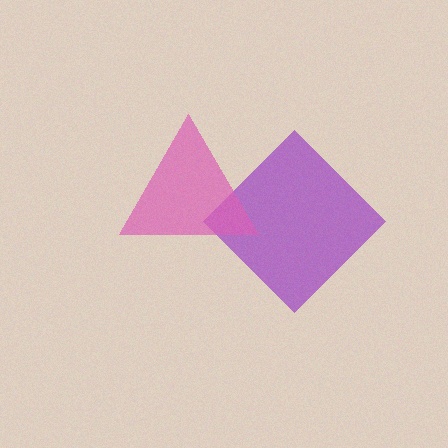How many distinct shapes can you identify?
There are 2 distinct shapes: a purple diamond, a pink triangle.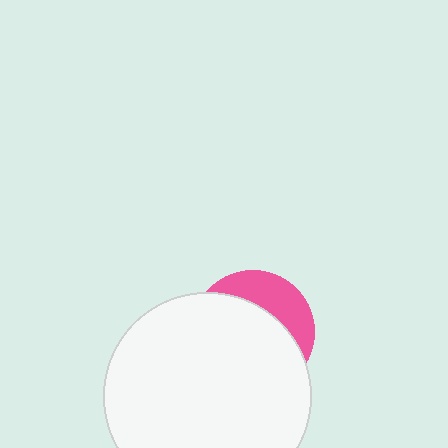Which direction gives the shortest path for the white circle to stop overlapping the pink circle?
Moving down gives the shortest separation.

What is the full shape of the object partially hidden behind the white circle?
The partially hidden object is a pink circle.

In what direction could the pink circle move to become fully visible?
The pink circle could move up. That would shift it out from behind the white circle entirely.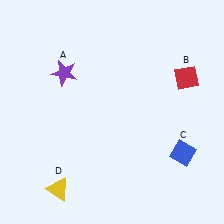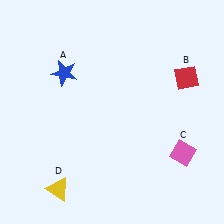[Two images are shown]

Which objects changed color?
A changed from purple to blue. C changed from blue to pink.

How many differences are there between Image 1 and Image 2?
There are 2 differences between the two images.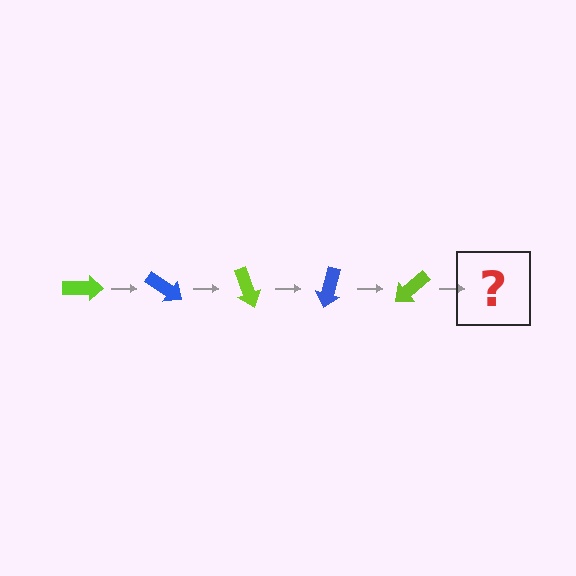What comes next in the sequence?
The next element should be a blue arrow, rotated 175 degrees from the start.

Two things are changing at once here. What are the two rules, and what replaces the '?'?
The two rules are that it rotates 35 degrees each step and the color cycles through lime and blue. The '?' should be a blue arrow, rotated 175 degrees from the start.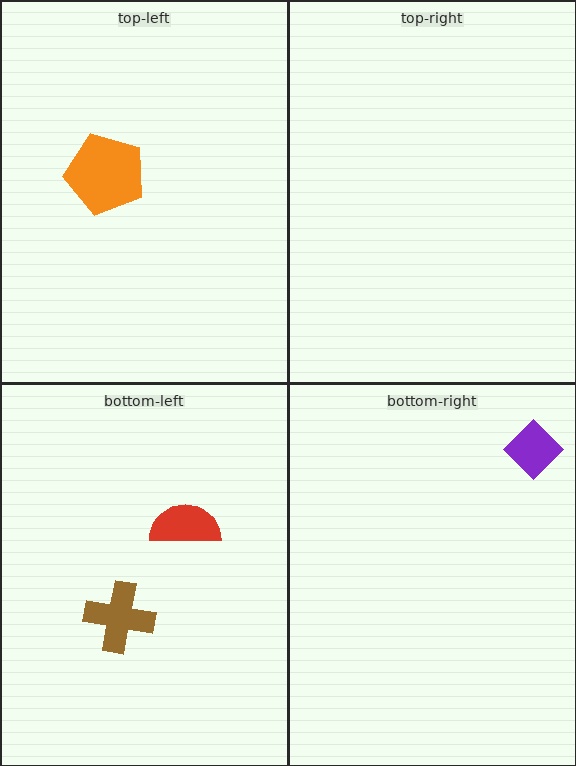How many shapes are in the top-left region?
1.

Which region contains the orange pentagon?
The top-left region.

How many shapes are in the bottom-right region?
1.